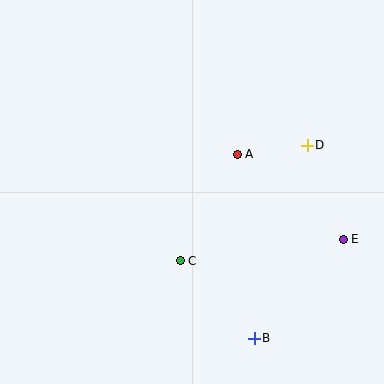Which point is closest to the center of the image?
Point A at (237, 154) is closest to the center.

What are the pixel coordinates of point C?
Point C is at (180, 261).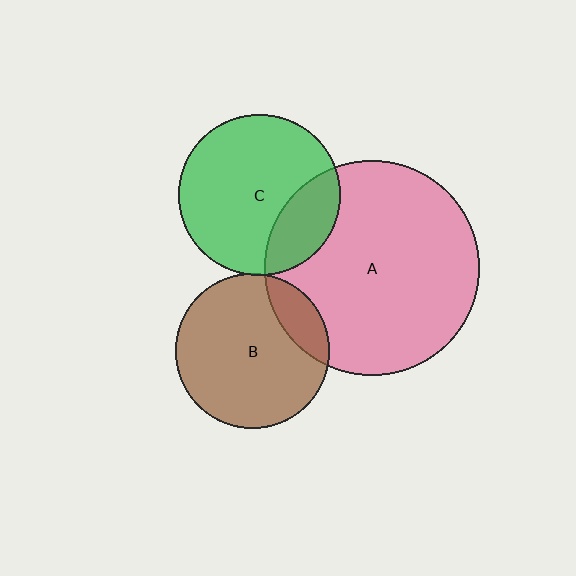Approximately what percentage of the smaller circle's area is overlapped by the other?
Approximately 5%.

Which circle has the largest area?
Circle A (pink).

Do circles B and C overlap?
Yes.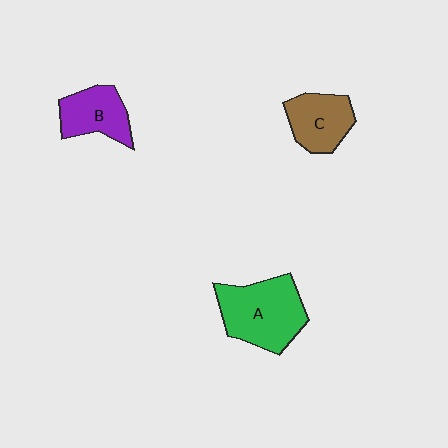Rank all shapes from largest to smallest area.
From largest to smallest: A (green), C (brown), B (purple).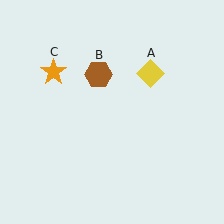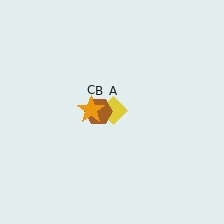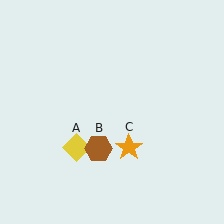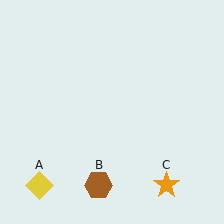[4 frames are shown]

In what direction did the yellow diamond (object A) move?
The yellow diamond (object A) moved down and to the left.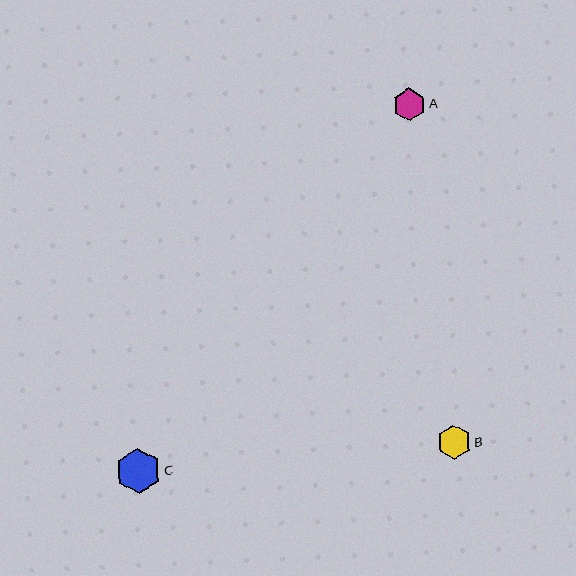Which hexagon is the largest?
Hexagon C is the largest with a size of approximately 45 pixels.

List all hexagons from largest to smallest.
From largest to smallest: C, B, A.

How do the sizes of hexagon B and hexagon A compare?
Hexagon B and hexagon A are approximately the same size.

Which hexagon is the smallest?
Hexagon A is the smallest with a size of approximately 33 pixels.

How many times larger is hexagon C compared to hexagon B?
Hexagon C is approximately 1.3 times the size of hexagon B.